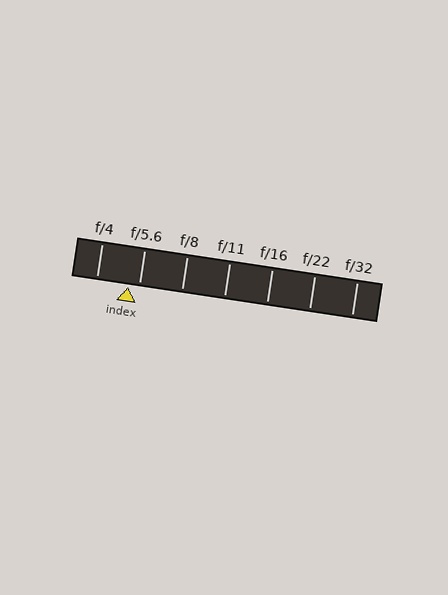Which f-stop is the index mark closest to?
The index mark is closest to f/5.6.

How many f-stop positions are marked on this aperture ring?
There are 7 f-stop positions marked.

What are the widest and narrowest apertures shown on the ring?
The widest aperture shown is f/4 and the narrowest is f/32.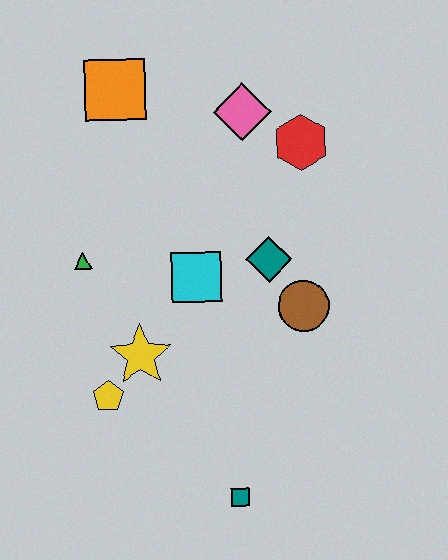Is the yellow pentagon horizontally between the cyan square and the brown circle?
No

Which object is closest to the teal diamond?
The brown circle is closest to the teal diamond.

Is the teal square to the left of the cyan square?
No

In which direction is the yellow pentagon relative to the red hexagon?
The yellow pentagon is below the red hexagon.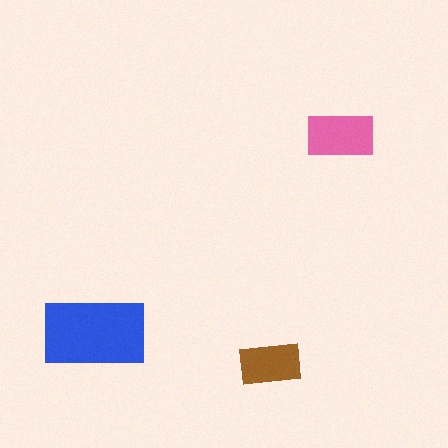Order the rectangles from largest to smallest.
the blue one, the pink one, the brown one.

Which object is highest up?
The pink rectangle is topmost.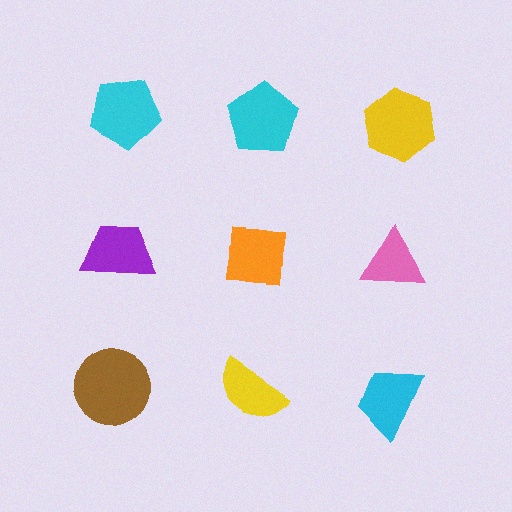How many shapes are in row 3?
3 shapes.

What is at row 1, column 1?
A cyan pentagon.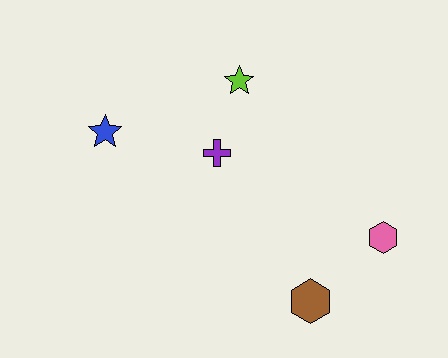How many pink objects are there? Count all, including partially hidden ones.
There is 1 pink object.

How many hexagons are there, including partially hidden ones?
There are 2 hexagons.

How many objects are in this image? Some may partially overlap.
There are 5 objects.